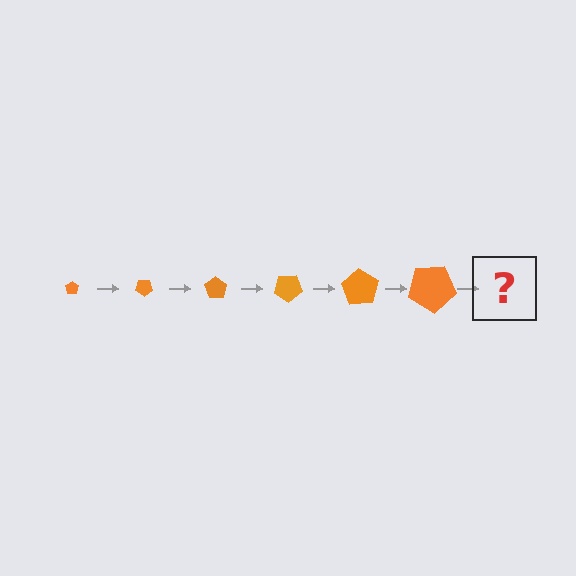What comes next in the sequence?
The next element should be a pentagon, larger than the previous one and rotated 210 degrees from the start.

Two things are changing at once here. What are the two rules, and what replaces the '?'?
The two rules are that the pentagon grows larger each step and it rotates 35 degrees each step. The '?' should be a pentagon, larger than the previous one and rotated 210 degrees from the start.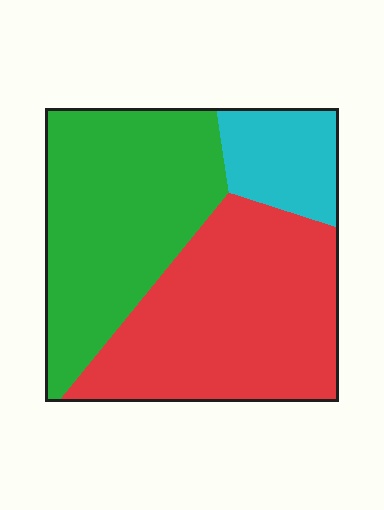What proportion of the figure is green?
Green takes up between a quarter and a half of the figure.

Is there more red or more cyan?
Red.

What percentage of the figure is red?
Red covers 45% of the figure.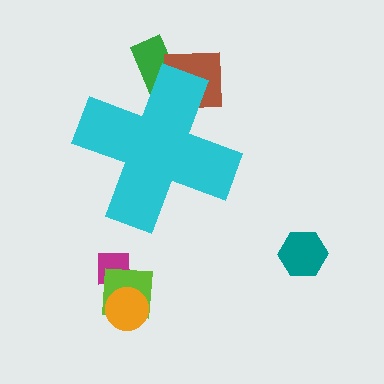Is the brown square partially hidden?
Yes, the brown square is partially hidden behind the cyan cross.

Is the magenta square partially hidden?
No, the magenta square is fully visible.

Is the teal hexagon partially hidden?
No, the teal hexagon is fully visible.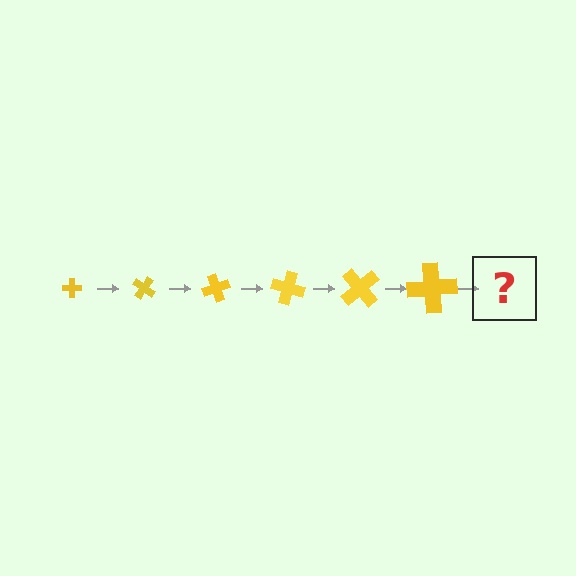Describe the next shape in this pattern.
It should be a cross, larger than the previous one and rotated 210 degrees from the start.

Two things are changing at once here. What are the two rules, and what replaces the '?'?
The two rules are that the cross grows larger each step and it rotates 35 degrees each step. The '?' should be a cross, larger than the previous one and rotated 210 degrees from the start.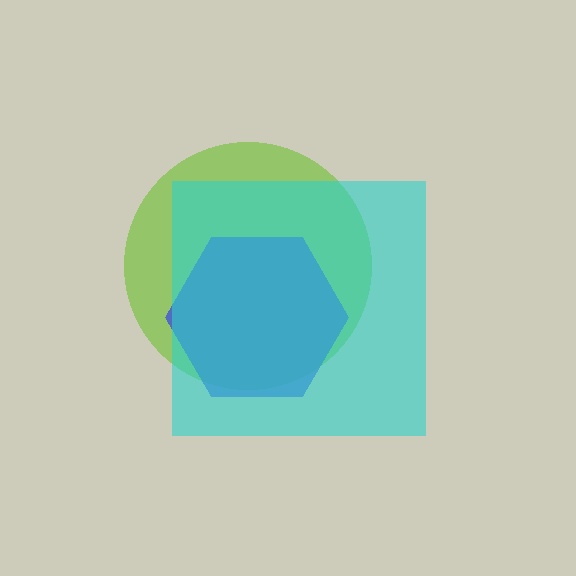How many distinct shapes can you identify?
There are 3 distinct shapes: a lime circle, a blue hexagon, a cyan square.